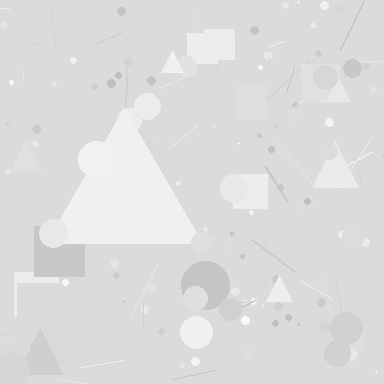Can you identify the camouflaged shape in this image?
The camouflaged shape is a triangle.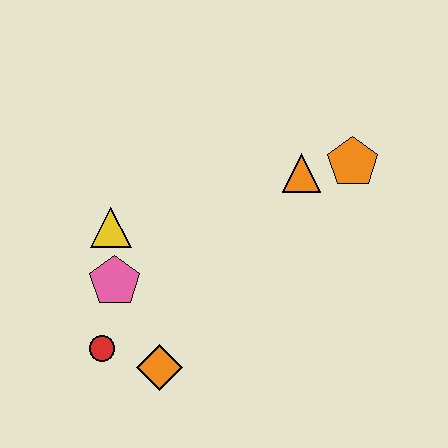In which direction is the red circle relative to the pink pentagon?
The red circle is below the pink pentagon.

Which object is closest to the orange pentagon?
The orange triangle is closest to the orange pentagon.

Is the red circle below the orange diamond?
No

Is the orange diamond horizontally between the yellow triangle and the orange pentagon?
Yes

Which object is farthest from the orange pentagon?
The red circle is farthest from the orange pentagon.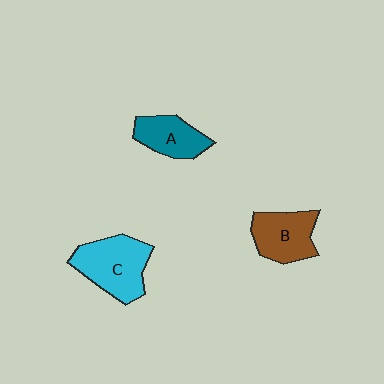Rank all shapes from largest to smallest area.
From largest to smallest: C (cyan), B (brown), A (teal).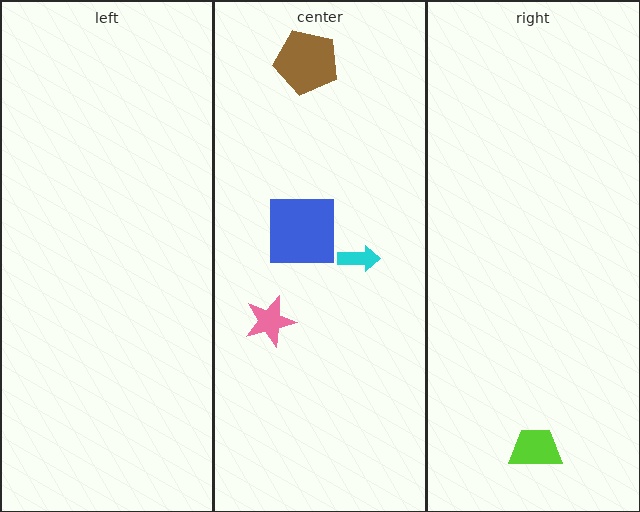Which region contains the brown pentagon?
The center region.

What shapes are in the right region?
The lime trapezoid.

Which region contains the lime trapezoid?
The right region.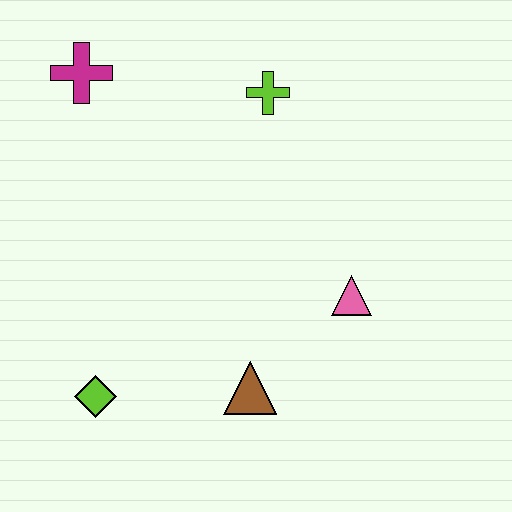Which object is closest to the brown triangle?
The pink triangle is closest to the brown triangle.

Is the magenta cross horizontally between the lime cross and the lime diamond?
No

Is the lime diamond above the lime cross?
No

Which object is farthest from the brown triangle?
The magenta cross is farthest from the brown triangle.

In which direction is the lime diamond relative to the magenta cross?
The lime diamond is below the magenta cross.